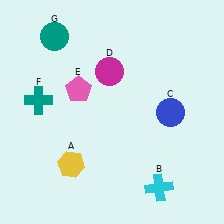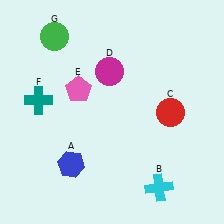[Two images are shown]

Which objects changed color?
A changed from yellow to blue. C changed from blue to red. G changed from teal to green.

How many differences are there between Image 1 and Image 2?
There are 3 differences between the two images.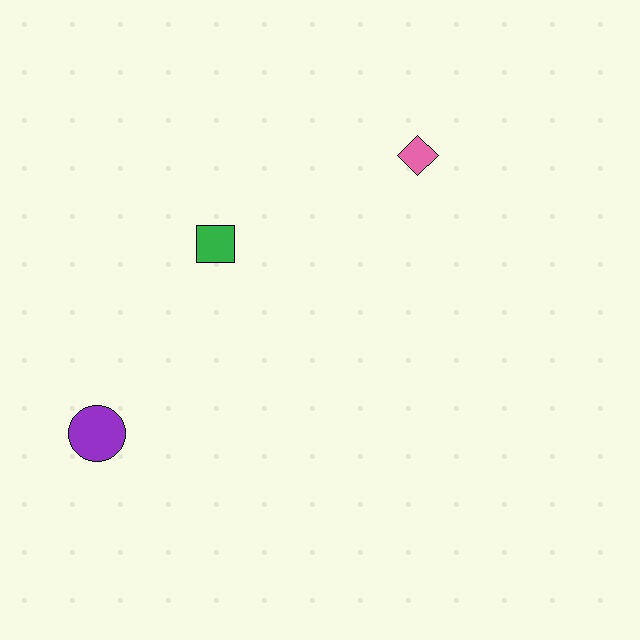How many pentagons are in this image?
There are no pentagons.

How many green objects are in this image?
There is 1 green object.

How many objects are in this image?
There are 3 objects.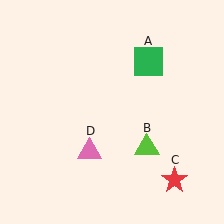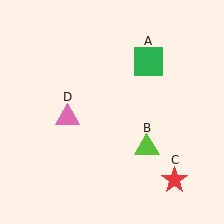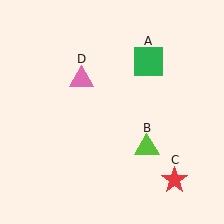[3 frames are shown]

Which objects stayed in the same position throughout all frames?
Green square (object A) and lime triangle (object B) and red star (object C) remained stationary.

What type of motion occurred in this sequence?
The pink triangle (object D) rotated clockwise around the center of the scene.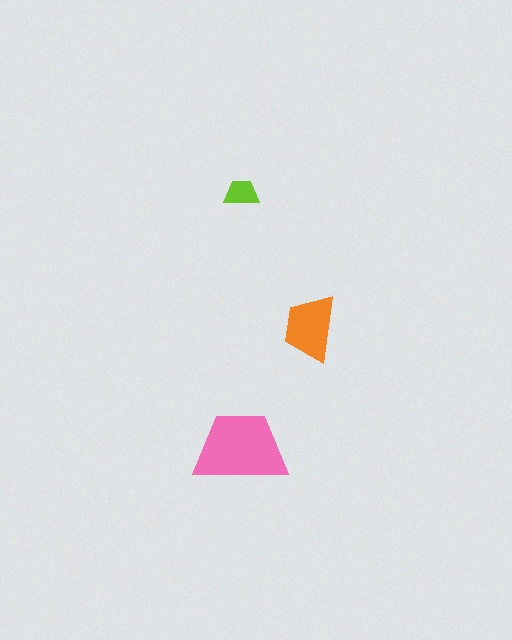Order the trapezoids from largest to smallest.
the pink one, the orange one, the lime one.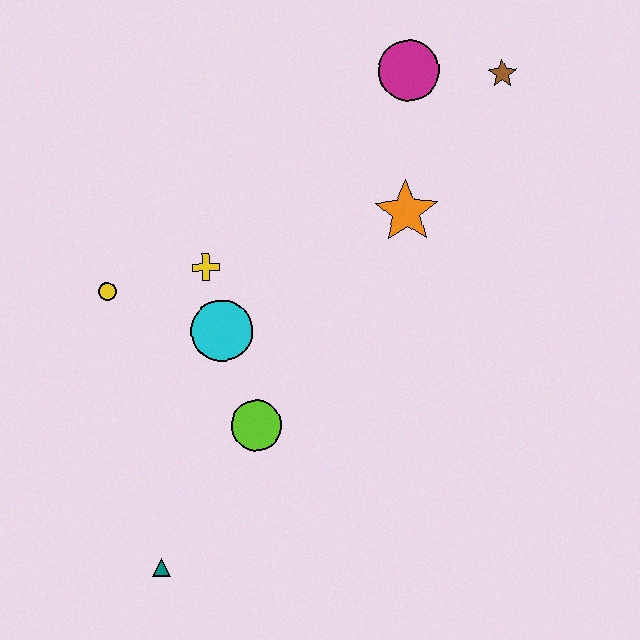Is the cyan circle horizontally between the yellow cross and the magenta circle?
Yes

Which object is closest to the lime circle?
The cyan circle is closest to the lime circle.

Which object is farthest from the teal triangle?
The brown star is farthest from the teal triangle.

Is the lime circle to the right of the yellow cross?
Yes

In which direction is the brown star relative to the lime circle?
The brown star is above the lime circle.